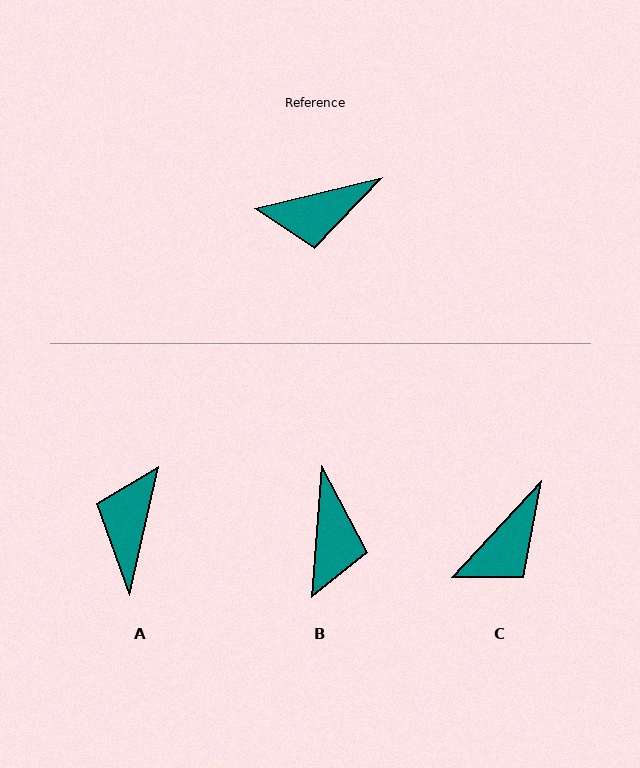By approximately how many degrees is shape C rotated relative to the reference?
Approximately 34 degrees counter-clockwise.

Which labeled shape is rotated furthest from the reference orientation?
A, about 116 degrees away.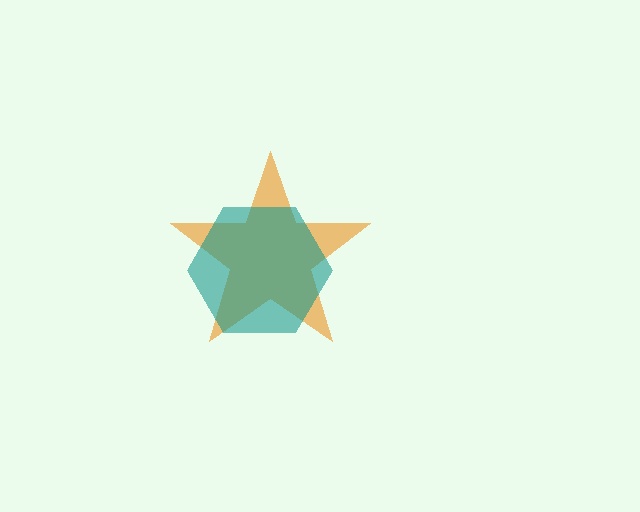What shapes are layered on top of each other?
The layered shapes are: an orange star, a teal hexagon.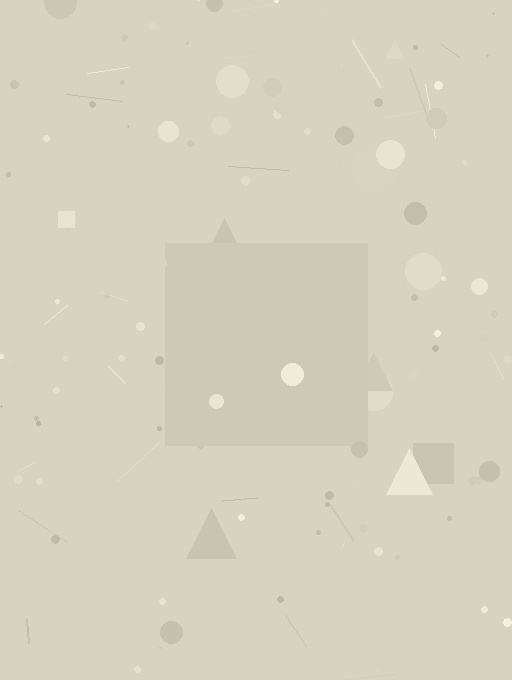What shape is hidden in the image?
A square is hidden in the image.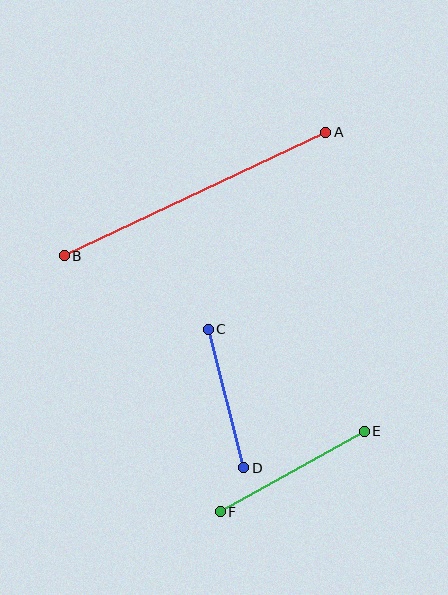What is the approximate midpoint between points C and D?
The midpoint is at approximately (226, 398) pixels.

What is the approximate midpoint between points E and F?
The midpoint is at approximately (292, 472) pixels.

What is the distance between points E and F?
The distance is approximately 165 pixels.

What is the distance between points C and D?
The distance is approximately 143 pixels.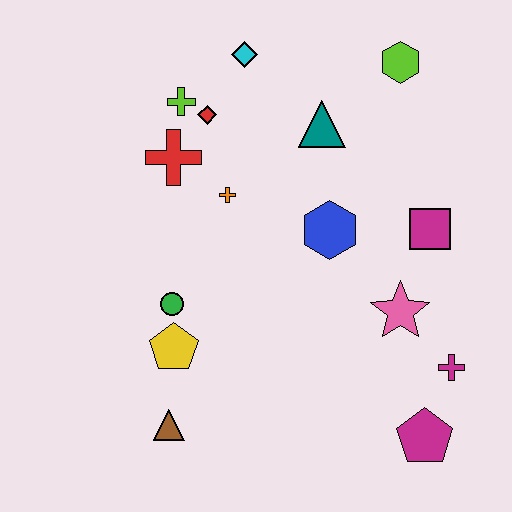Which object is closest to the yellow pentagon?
The green circle is closest to the yellow pentagon.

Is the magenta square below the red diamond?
Yes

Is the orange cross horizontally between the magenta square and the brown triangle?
Yes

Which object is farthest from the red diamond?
The magenta pentagon is farthest from the red diamond.